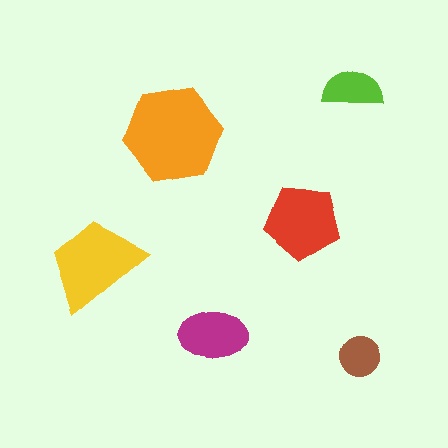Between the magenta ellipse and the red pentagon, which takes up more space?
The red pentagon.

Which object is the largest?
The orange hexagon.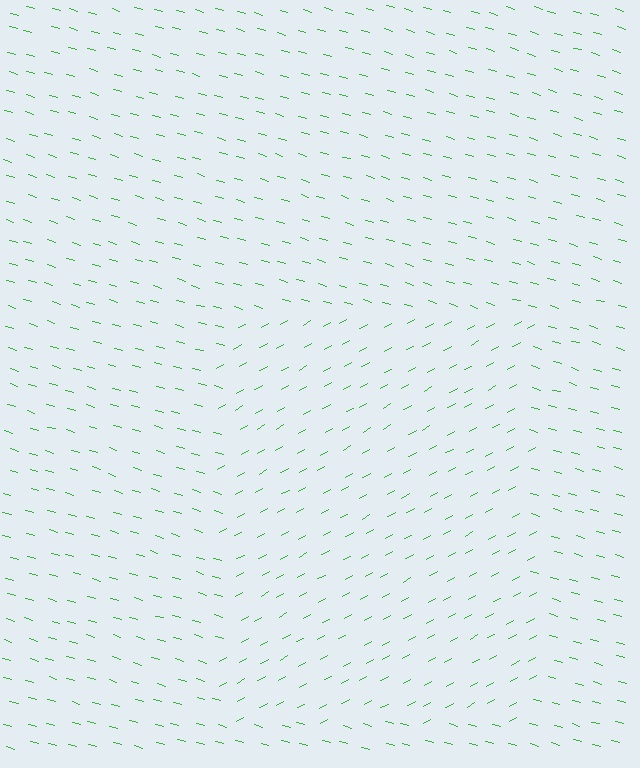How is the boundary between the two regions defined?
The boundary is defined purely by a change in line orientation (approximately 45 degrees difference). All lines are the same color and thickness.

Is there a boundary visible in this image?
Yes, there is a texture boundary formed by a change in line orientation.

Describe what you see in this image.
The image is filled with small green line segments. A rectangle region in the image has lines oriented differently from the surrounding lines, creating a visible texture boundary.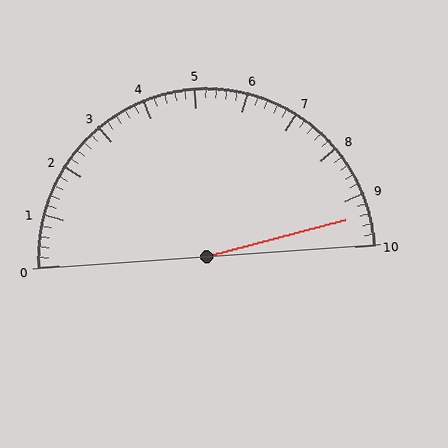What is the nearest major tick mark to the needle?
The nearest major tick mark is 9.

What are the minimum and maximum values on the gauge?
The gauge ranges from 0 to 10.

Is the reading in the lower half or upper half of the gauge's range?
The reading is in the upper half of the range (0 to 10).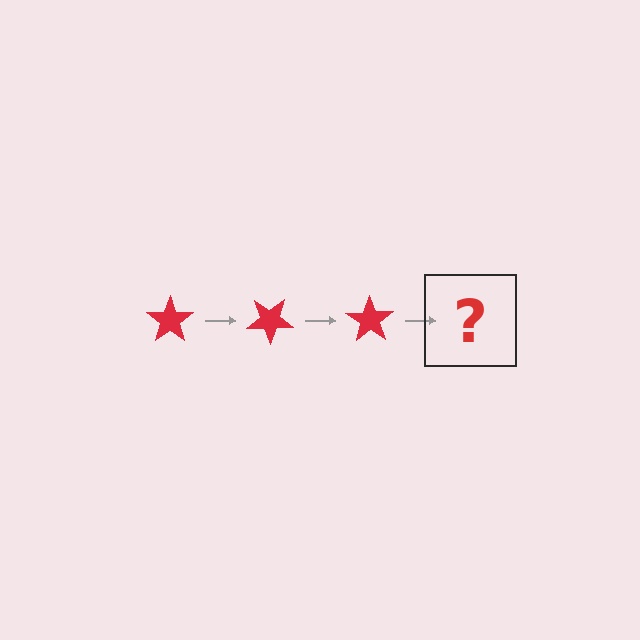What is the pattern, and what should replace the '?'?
The pattern is that the star rotates 35 degrees each step. The '?' should be a red star rotated 105 degrees.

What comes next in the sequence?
The next element should be a red star rotated 105 degrees.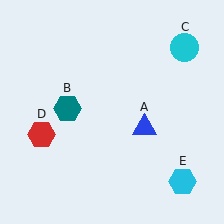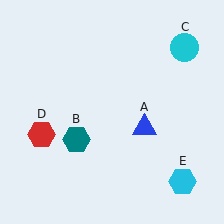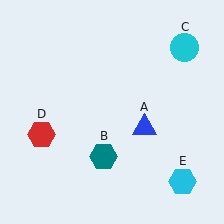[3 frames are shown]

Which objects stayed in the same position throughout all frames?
Blue triangle (object A) and cyan circle (object C) and red hexagon (object D) and cyan hexagon (object E) remained stationary.